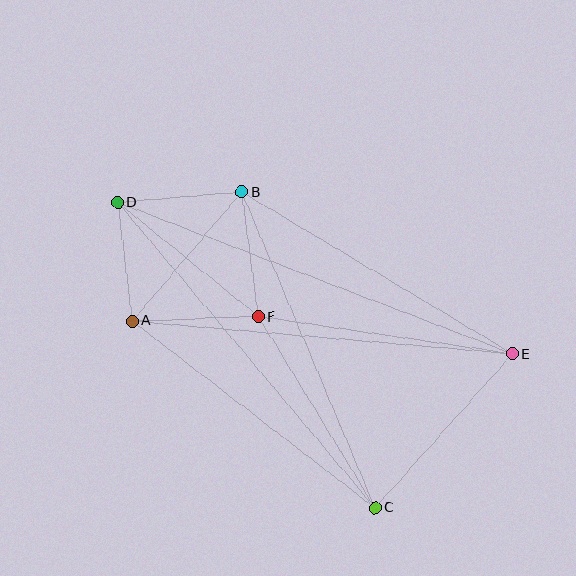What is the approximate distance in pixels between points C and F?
The distance between C and F is approximately 224 pixels.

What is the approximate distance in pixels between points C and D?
The distance between C and D is approximately 399 pixels.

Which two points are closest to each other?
Points A and D are closest to each other.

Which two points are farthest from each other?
Points D and E are farthest from each other.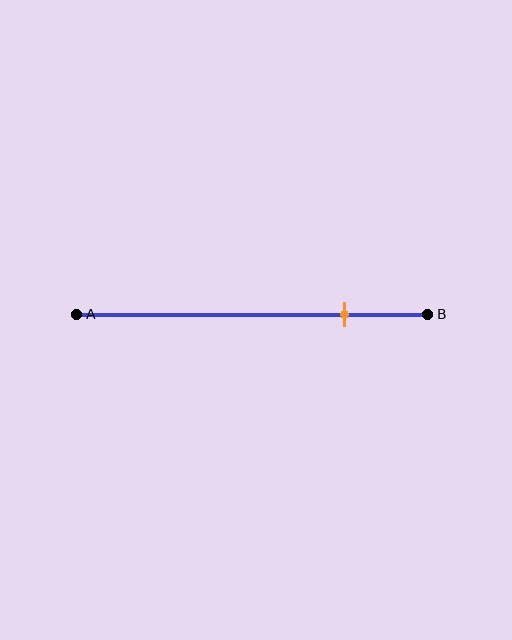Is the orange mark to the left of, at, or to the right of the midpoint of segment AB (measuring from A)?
The orange mark is to the right of the midpoint of segment AB.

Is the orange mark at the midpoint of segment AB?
No, the mark is at about 75% from A, not at the 50% midpoint.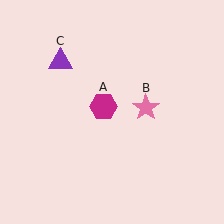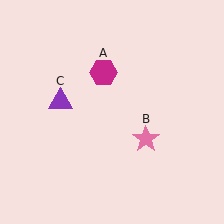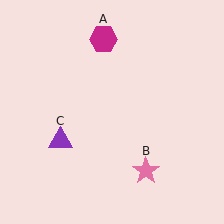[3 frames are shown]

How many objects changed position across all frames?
3 objects changed position: magenta hexagon (object A), pink star (object B), purple triangle (object C).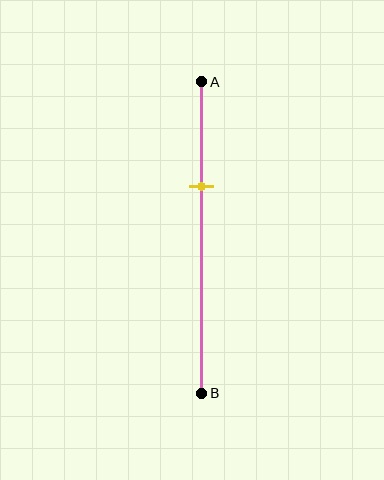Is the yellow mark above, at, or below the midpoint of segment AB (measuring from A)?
The yellow mark is above the midpoint of segment AB.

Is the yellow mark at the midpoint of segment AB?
No, the mark is at about 35% from A, not at the 50% midpoint.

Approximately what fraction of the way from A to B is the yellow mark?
The yellow mark is approximately 35% of the way from A to B.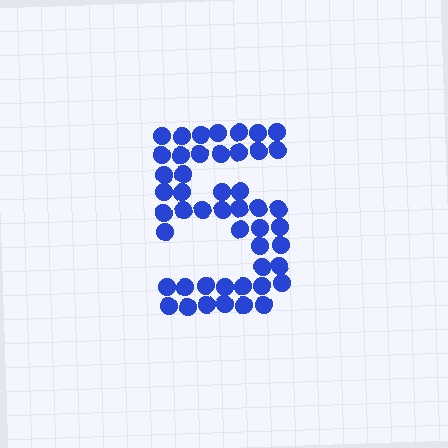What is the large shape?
The large shape is the digit 5.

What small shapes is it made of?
It is made of small circles.